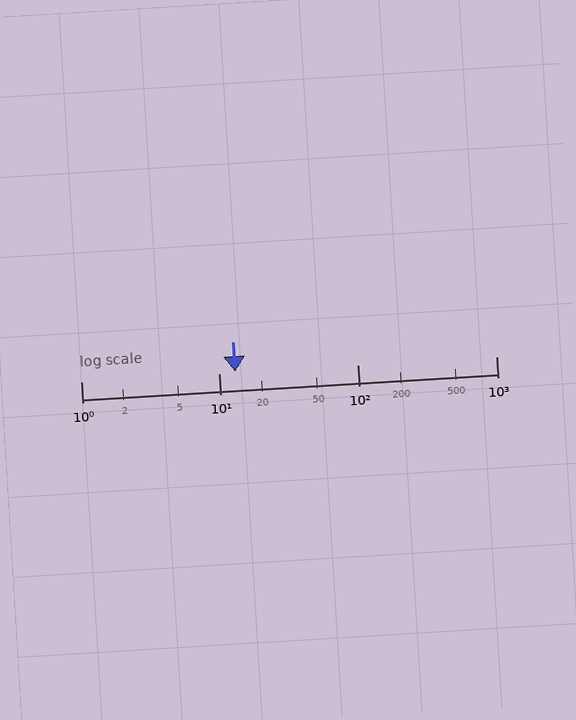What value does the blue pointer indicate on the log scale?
The pointer indicates approximately 13.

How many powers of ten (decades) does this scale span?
The scale spans 3 decades, from 1 to 1000.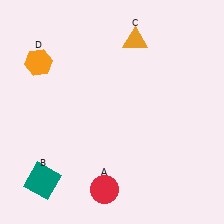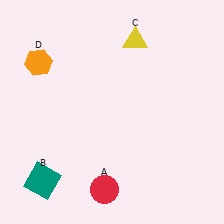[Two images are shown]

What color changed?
The triangle (C) changed from orange in Image 1 to yellow in Image 2.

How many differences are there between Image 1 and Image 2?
There is 1 difference between the two images.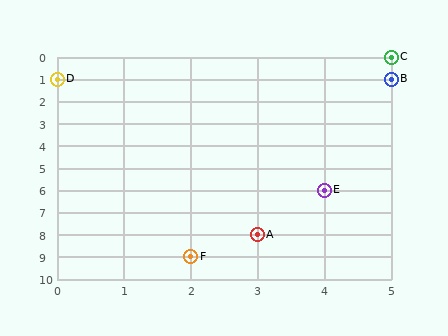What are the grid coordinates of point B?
Point B is at grid coordinates (5, 1).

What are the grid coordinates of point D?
Point D is at grid coordinates (0, 1).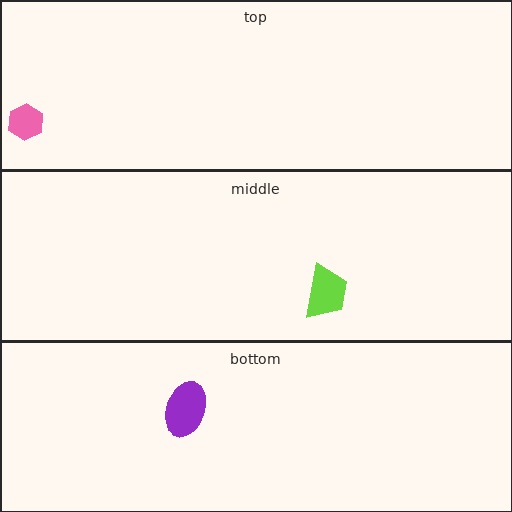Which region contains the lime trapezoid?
The middle region.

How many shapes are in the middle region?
1.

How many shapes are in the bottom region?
1.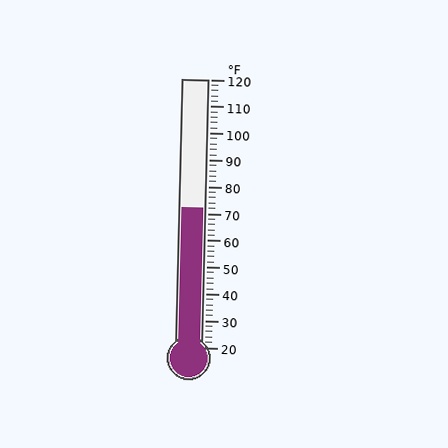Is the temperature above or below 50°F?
The temperature is above 50°F.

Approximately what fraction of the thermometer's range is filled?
The thermometer is filled to approximately 50% of its range.